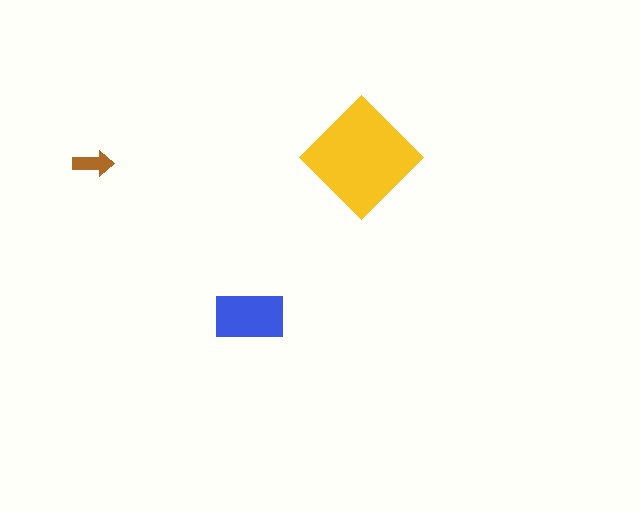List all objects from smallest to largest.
The brown arrow, the blue rectangle, the yellow diamond.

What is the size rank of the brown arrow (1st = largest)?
3rd.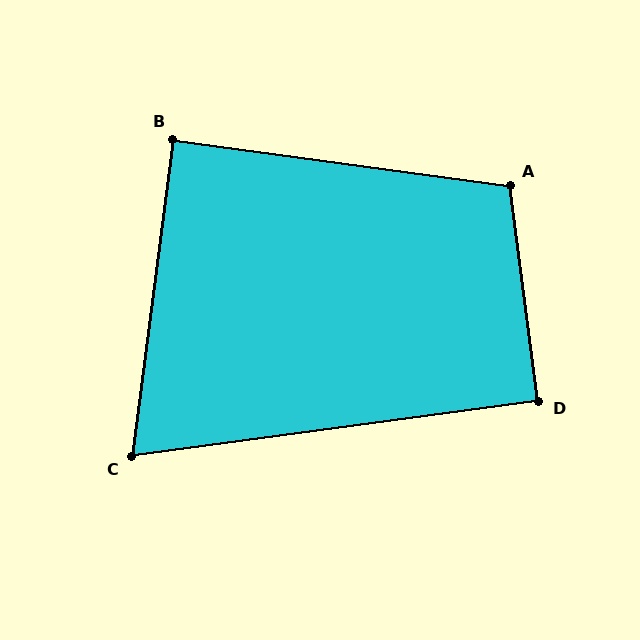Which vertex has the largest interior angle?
A, at approximately 105 degrees.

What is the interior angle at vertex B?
Approximately 90 degrees (approximately right).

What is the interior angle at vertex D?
Approximately 90 degrees (approximately right).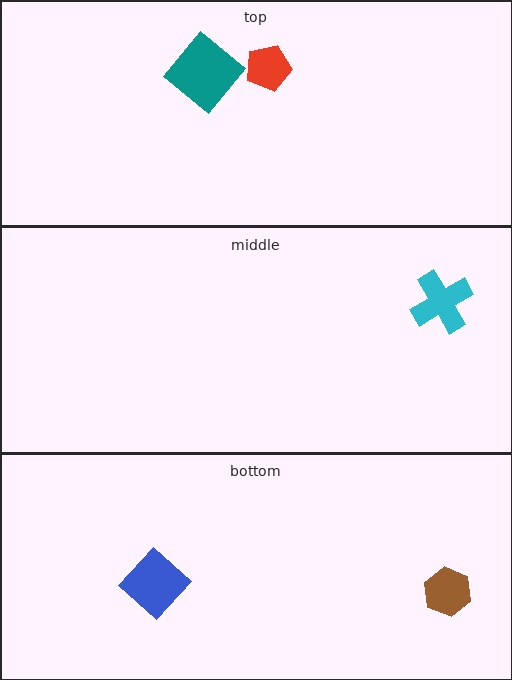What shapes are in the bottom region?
The brown hexagon, the blue diamond.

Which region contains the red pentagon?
The top region.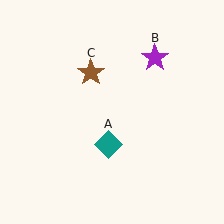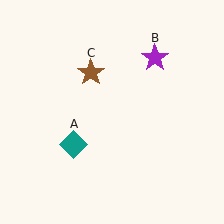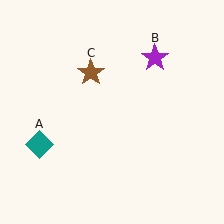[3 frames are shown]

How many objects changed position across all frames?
1 object changed position: teal diamond (object A).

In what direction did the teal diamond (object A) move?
The teal diamond (object A) moved left.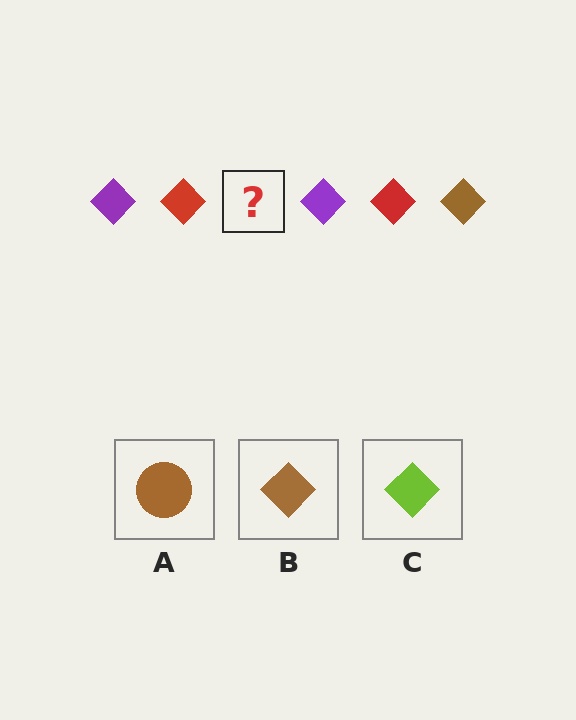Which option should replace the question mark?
Option B.